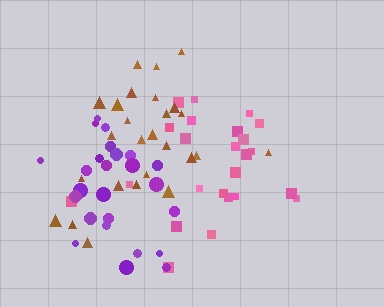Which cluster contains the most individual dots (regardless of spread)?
Brown (26).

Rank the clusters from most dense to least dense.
brown, purple, pink.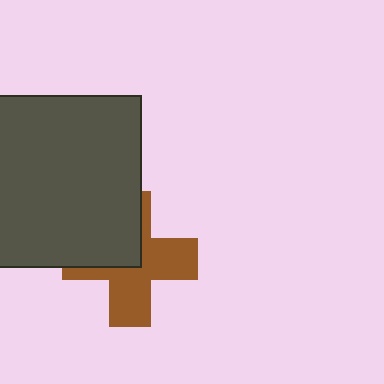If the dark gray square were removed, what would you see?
You would see the complete brown cross.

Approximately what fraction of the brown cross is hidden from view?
Roughly 40% of the brown cross is hidden behind the dark gray square.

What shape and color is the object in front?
The object in front is a dark gray square.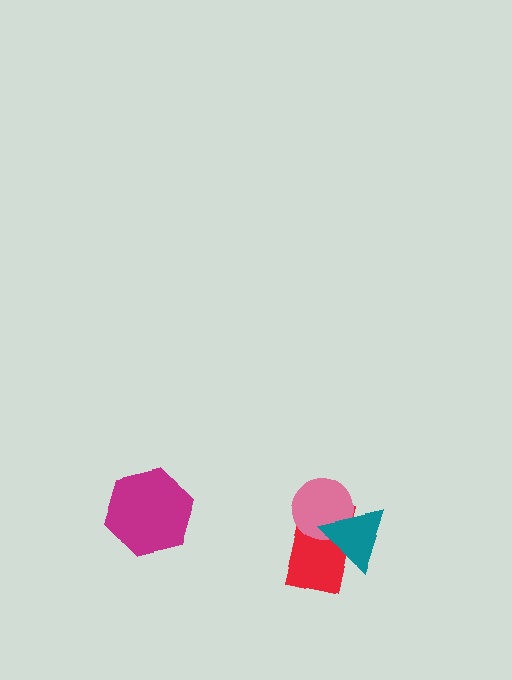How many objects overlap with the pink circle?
2 objects overlap with the pink circle.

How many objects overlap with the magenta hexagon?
0 objects overlap with the magenta hexagon.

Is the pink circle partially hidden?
Yes, it is partially covered by another shape.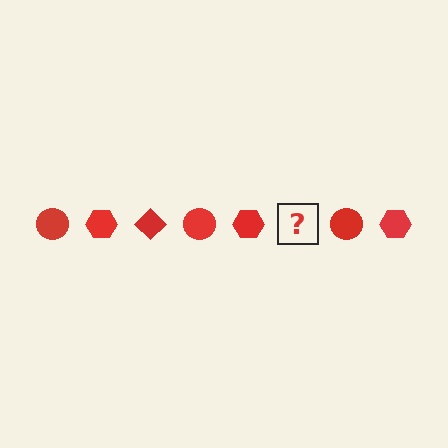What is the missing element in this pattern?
The missing element is a red diamond.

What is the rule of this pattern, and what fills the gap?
The rule is that the pattern cycles through circle, hexagon, diamond shapes in red. The gap should be filled with a red diamond.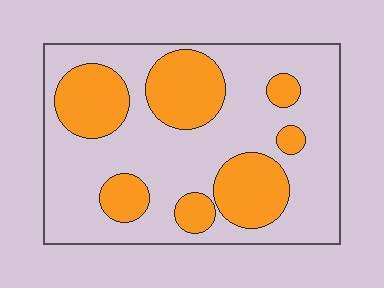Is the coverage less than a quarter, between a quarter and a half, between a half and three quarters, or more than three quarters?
Between a quarter and a half.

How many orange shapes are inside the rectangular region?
7.